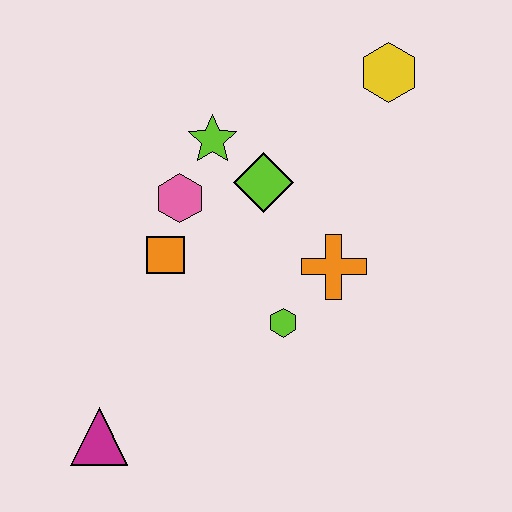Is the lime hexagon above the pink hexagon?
No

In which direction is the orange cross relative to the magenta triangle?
The orange cross is to the right of the magenta triangle.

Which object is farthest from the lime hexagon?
The yellow hexagon is farthest from the lime hexagon.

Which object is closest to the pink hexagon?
The orange square is closest to the pink hexagon.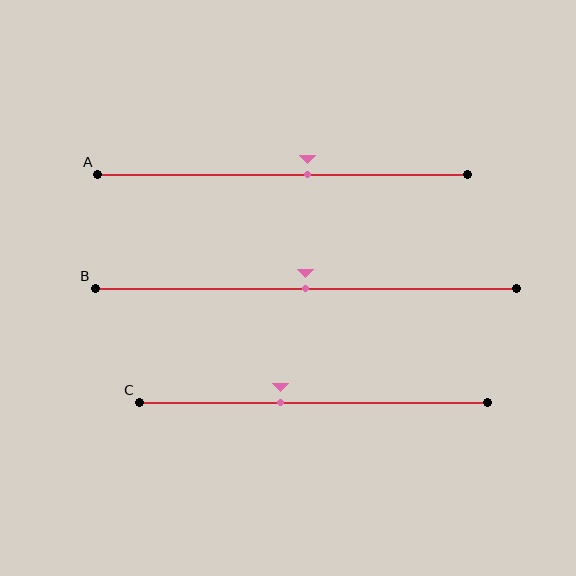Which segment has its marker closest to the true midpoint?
Segment B has its marker closest to the true midpoint.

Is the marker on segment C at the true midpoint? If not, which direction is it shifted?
No, the marker on segment C is shifted to the left by about 9% of the segment length.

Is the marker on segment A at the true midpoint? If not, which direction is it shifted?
No, the marker on segment A is shifted to the right by about 7% of the segment length.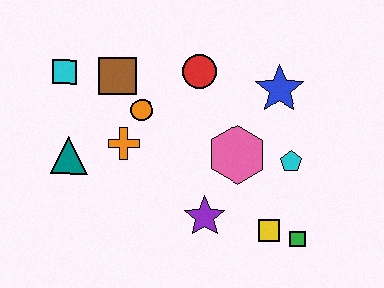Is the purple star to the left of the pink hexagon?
Yes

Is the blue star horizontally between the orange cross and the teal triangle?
No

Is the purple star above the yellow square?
Yes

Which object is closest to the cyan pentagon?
The pink hexagon is closest to the cyan pentagon.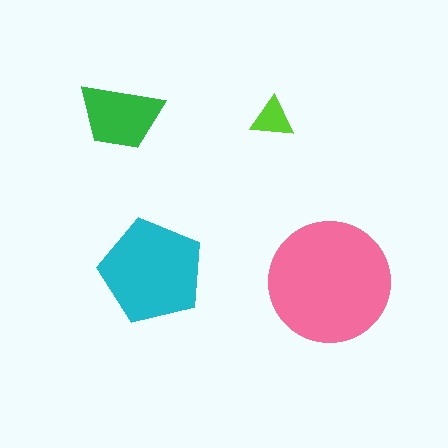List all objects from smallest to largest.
The lime triangle, the green trapezoid, the cyan pentagon, the pink circle.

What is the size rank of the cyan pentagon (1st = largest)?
2nd.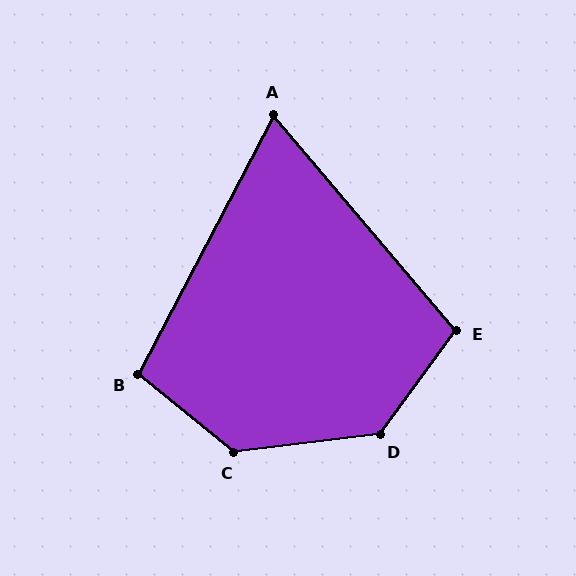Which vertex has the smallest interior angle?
A, at approximately 68 degrees.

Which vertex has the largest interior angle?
C, at approximately 134 degrees.